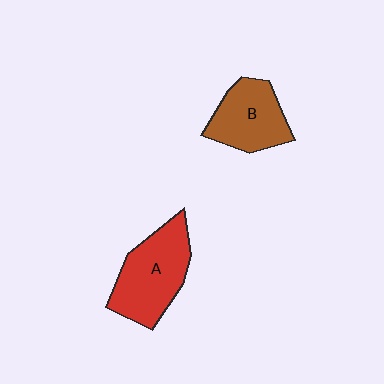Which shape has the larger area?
Shape A (red).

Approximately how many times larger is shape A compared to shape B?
Approximately 1.2 times.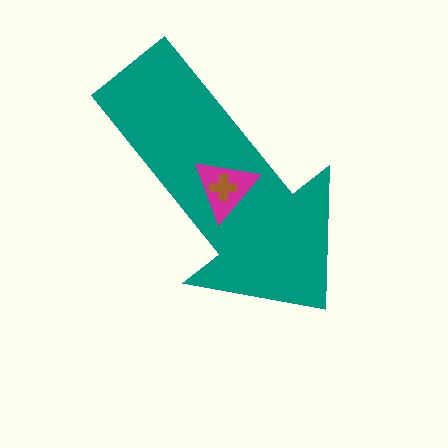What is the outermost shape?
The teal arrow.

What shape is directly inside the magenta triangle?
The brown cross.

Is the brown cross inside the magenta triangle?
Yes.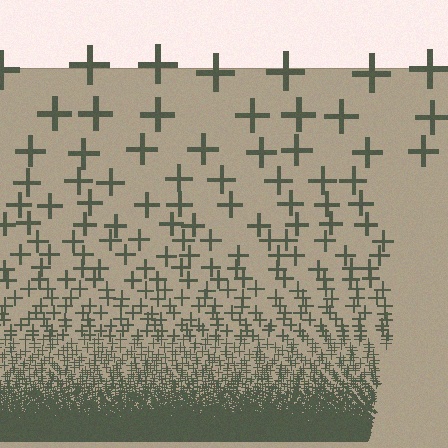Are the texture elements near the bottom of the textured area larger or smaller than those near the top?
Smaller. The gradient is inverted — elements near the bottom are smaller and denser.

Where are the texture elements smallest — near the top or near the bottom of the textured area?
Near the bottom.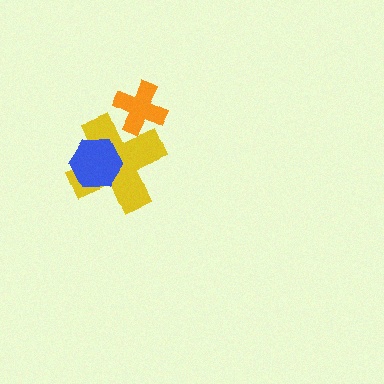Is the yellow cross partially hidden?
Yes, it is partially covered by another shape.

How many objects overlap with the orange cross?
1 object overlaps with the orange cross.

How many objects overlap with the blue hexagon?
1 object overlaps with the blue hexagon.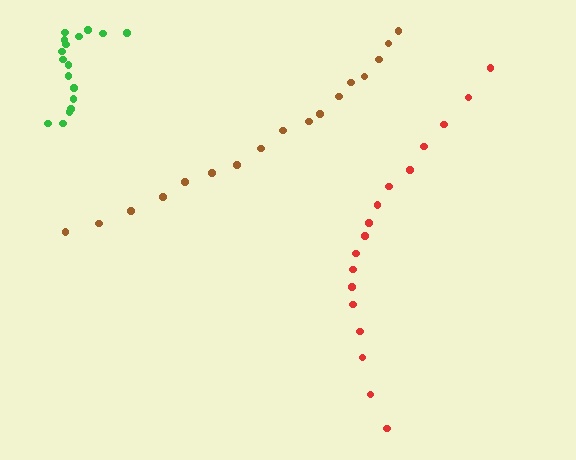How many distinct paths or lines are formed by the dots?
There are 3 distinct paths.